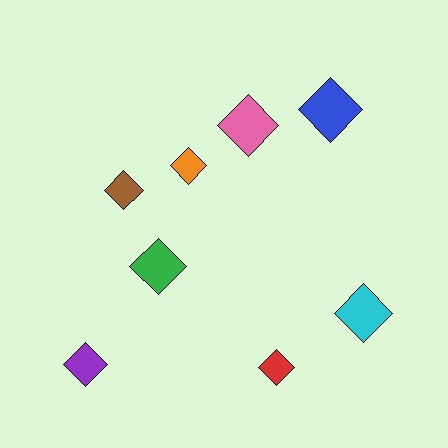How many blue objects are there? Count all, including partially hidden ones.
There is 1 blue object.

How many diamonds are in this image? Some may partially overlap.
There are 8 diamonds.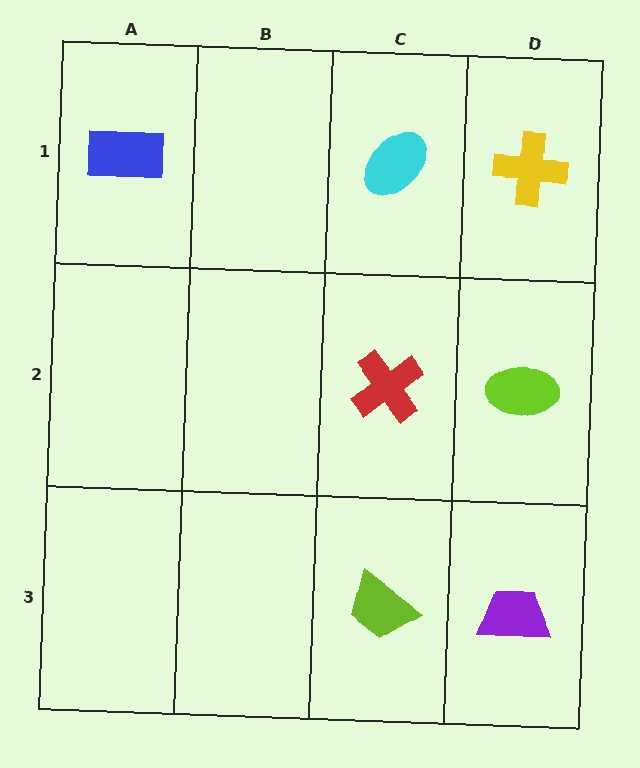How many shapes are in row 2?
2 shapes.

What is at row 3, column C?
A lime trapezoid.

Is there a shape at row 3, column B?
No, that cell is empty.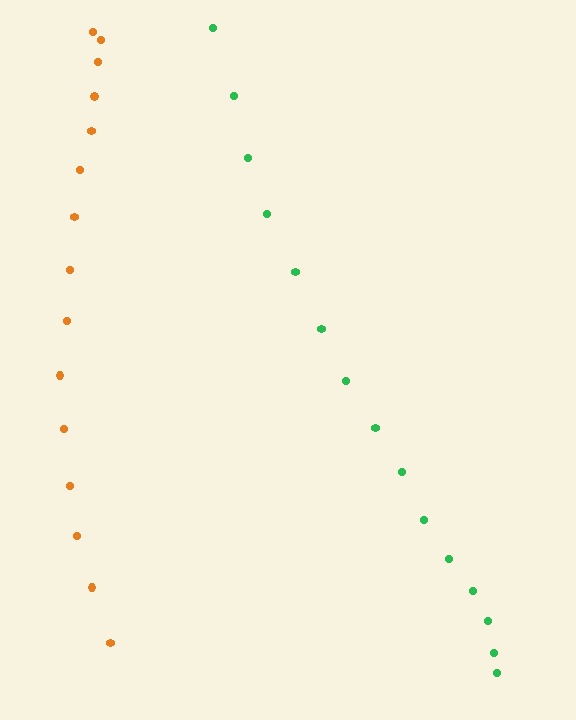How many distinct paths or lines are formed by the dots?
There are 2 distinct paths.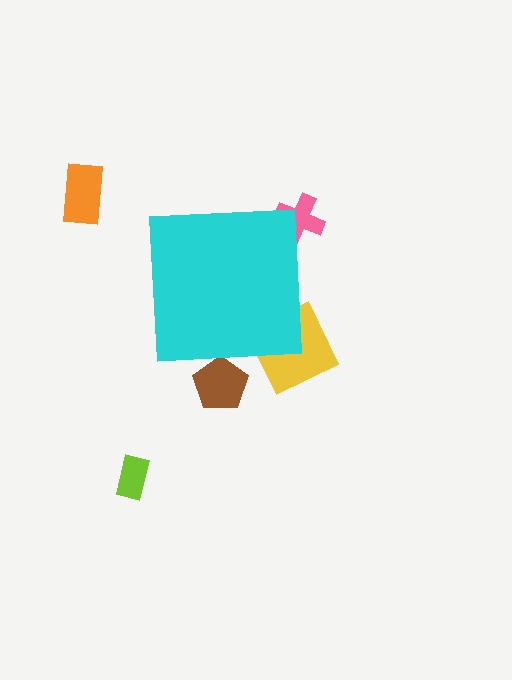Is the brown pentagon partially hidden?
Yes, the brown pentagon is partially hidden behind the cyan square.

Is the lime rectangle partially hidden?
No, the lime rectangle is fully visible.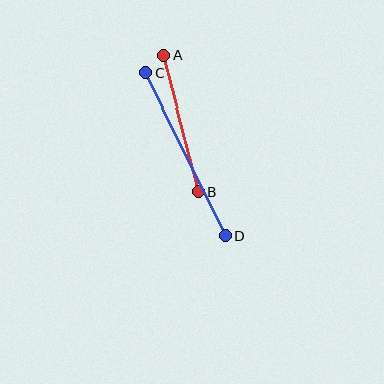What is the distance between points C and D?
The distance is approximately 182 pixels.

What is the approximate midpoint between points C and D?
The midpoint is at approximately (185, 154) pixels.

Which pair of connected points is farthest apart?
Points C and D are farthest apart.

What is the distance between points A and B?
The distance is approximately 141 pixels.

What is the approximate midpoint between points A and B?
The midpoint is at approximately (181, 124) pixels.